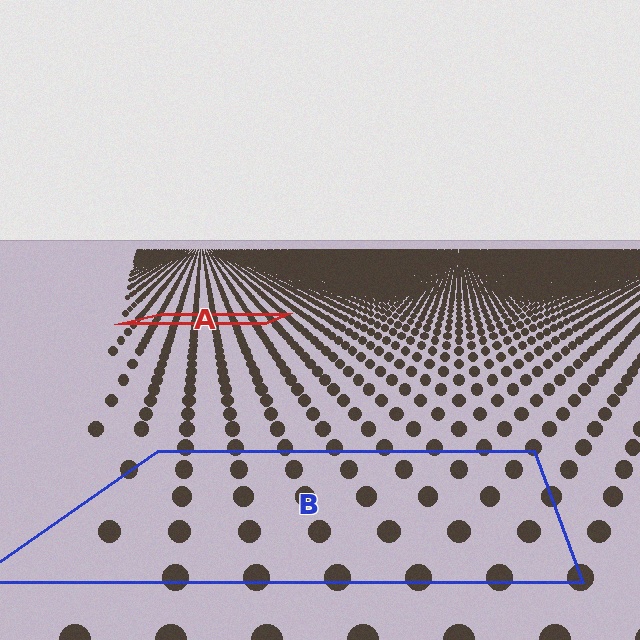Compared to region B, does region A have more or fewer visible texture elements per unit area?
Region A has more texture elements per unit area — they are packed more densely because it is farther away.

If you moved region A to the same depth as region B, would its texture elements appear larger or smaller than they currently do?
They would appear larger. At a closer depth, the same texture elements are projected at a bigger on-screen size.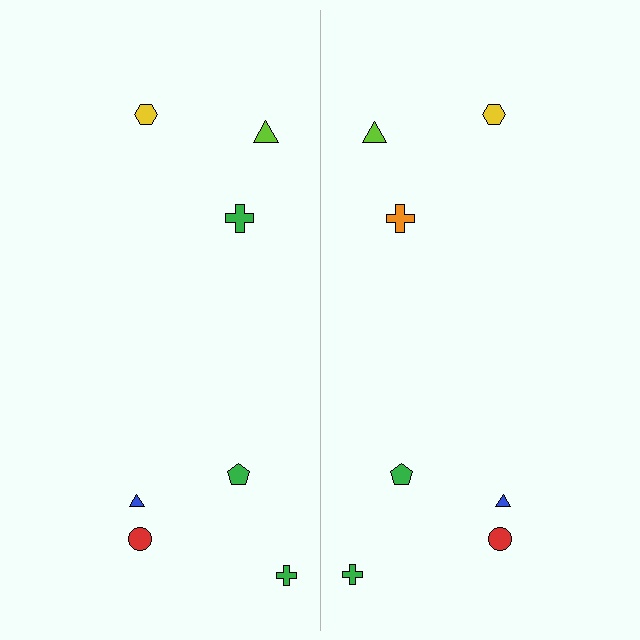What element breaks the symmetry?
The orange cross on the right side breaks the symmetry — its mirror counterpart is green.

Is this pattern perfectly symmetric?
No, the pattern is not perfectly symmetric. The orange cross on the right side breaks the symmetry — its mirror counterpart is green.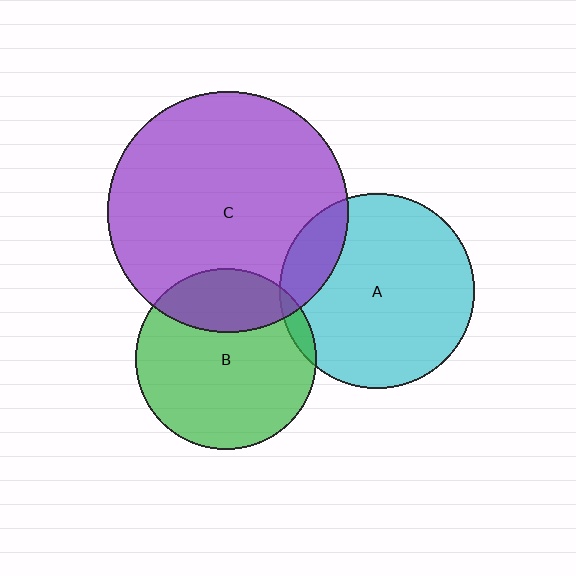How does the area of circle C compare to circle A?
Approximately 1.5 times.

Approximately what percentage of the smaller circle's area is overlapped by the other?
Approximately 15%.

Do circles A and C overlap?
Yes.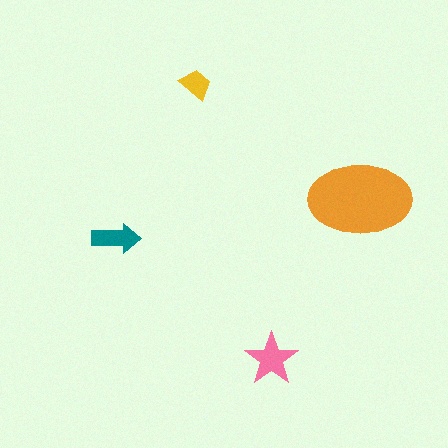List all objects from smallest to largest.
The yellow trapezoid, the teal arrow, the pink star, the orange ellipse.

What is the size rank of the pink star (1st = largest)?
2nd.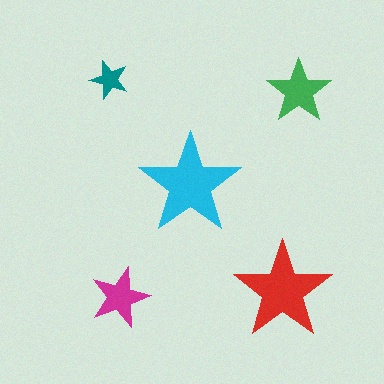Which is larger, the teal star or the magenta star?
The magenta one.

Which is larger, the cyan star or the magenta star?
The cyan one.